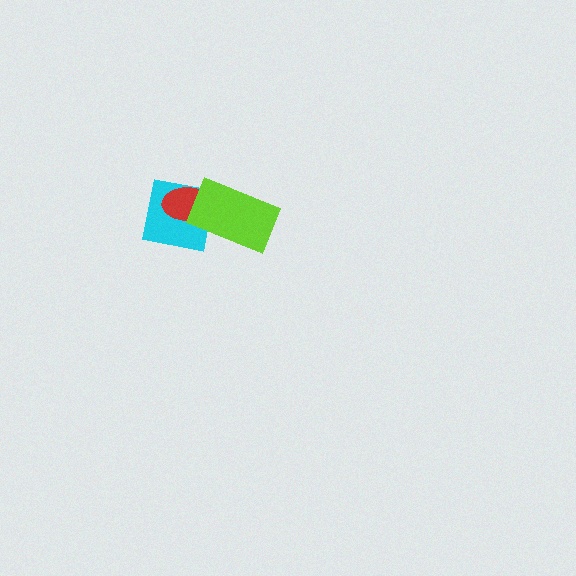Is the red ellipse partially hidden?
Yes, it is partially covered by another shape.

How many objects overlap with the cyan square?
2 objects overlap with the cyan square.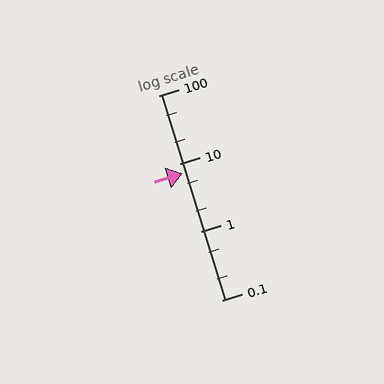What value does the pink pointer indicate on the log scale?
The pointer indicates approximately 7.3.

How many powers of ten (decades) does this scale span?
The scale spans 3 decades, from 0.1 to 100.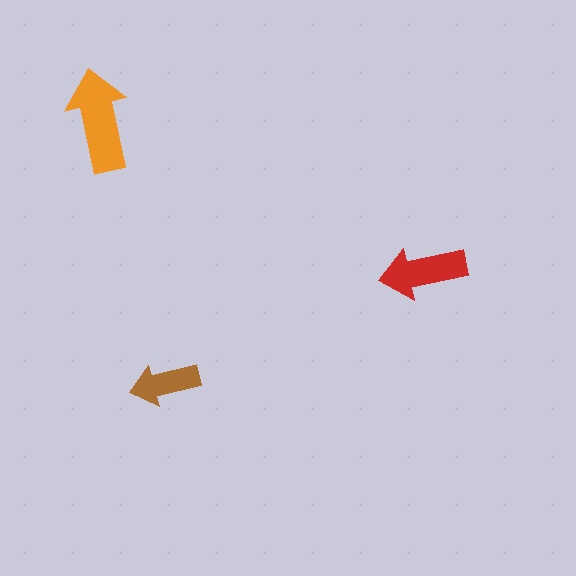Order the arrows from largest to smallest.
the orange one, the red one, the brown one.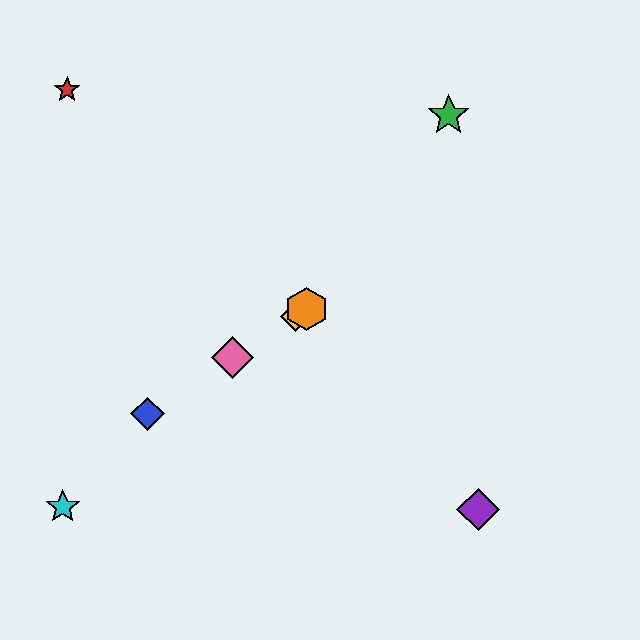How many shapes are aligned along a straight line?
4 shapes (the blue diamond, the yellow diamond, the orange hexagon, the pink diamond) are aligned along a straight line.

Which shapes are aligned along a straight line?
The blue diamond, the yellow diamond, the orange hexagon, the pink diamond are aligned along a straight line.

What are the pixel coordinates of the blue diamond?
The blue diamond is at (148, 414).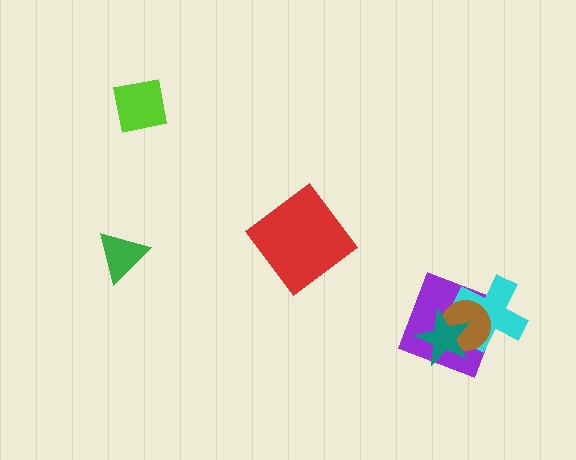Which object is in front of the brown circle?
The teal star is in front of the brown circle.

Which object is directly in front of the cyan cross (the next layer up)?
The brown circle is directly in front of the cyan cross.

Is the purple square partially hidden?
Yes, it is partially covered by another shape.